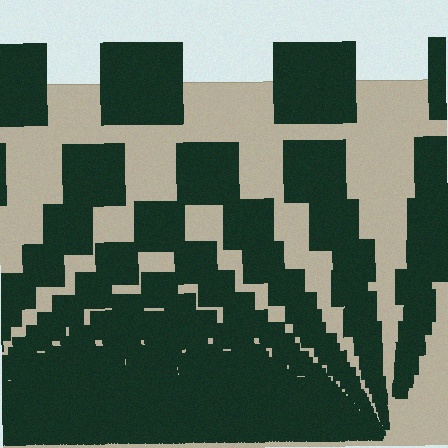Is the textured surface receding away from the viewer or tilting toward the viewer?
The surface appears to tilt toward the viewer. Texture elements get larger and sparser toward the top.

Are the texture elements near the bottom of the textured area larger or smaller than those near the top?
Smaller. The gradient is inverted — elements near the bottom are smaller and denser.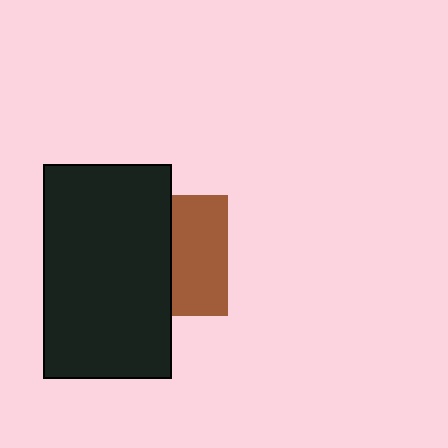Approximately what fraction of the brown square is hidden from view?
Roughly 53% of the brown square is hidden behind the black rectangle.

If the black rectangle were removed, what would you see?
You would see the complete brown square.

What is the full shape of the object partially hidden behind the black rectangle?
The partially hidden object is a brown square.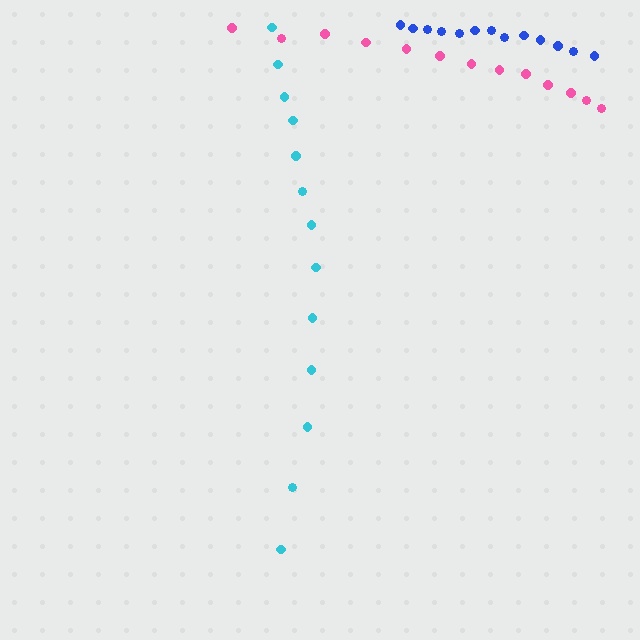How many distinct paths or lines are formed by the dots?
There are 3 distinct paths.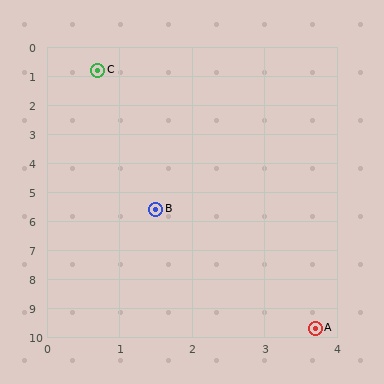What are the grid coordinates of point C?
Point C is at approximately (0.7, 0.8).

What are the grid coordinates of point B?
Point B is at approximately (1.5, 5.6).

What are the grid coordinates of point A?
Point A is at approximately (3.7, 9.7).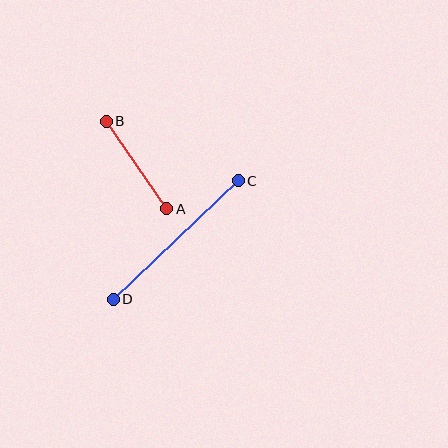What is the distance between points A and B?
The distance is approximately 106 pixels.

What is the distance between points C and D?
The distance is approximately 172 pixels.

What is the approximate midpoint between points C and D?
The midpoint is at approximately (176, 240) pixels.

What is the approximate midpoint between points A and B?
The midpoint is at approximately (137, 165) pixels.